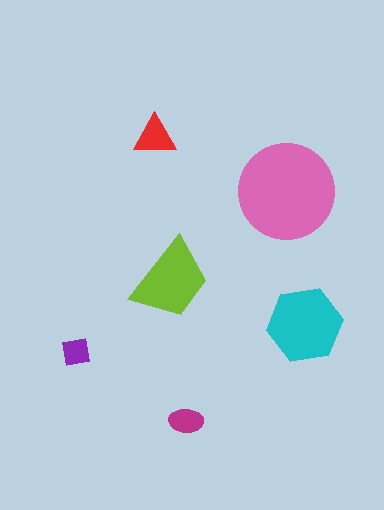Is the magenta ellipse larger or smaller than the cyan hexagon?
Smaller.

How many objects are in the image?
There are 6 objects in the image.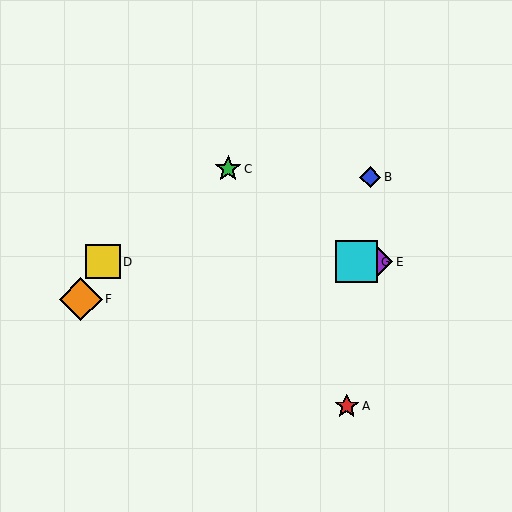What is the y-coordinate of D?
Object D is at y≈262.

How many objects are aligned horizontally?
3 objects (D, E, G) are aligned horizontally.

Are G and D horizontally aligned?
Yes, both are at y≈262.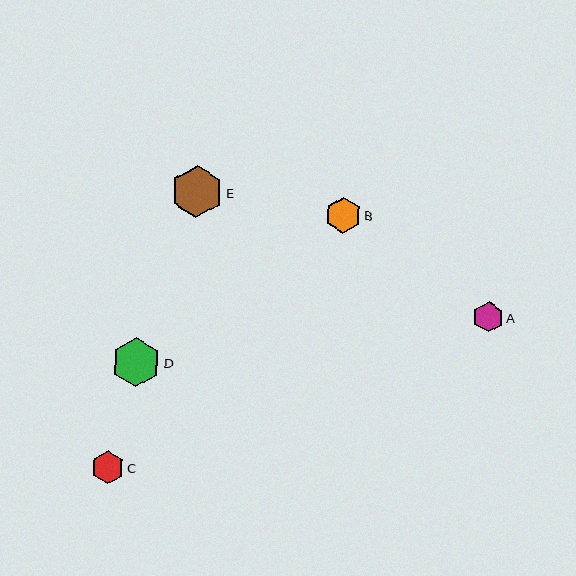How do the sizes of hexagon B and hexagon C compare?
Hexagon B and hexagon C are approximately the same size.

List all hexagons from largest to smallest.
From largest to smallest: E, D, B, C, A.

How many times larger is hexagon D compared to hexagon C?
Hexagon D is approximately 1.5 times the size of hexagon C.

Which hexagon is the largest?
Hexagon E is the largest with a size of approximately 52 pixels.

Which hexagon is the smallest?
Hexagon A is the smallest with a size of approximately 30 pixels.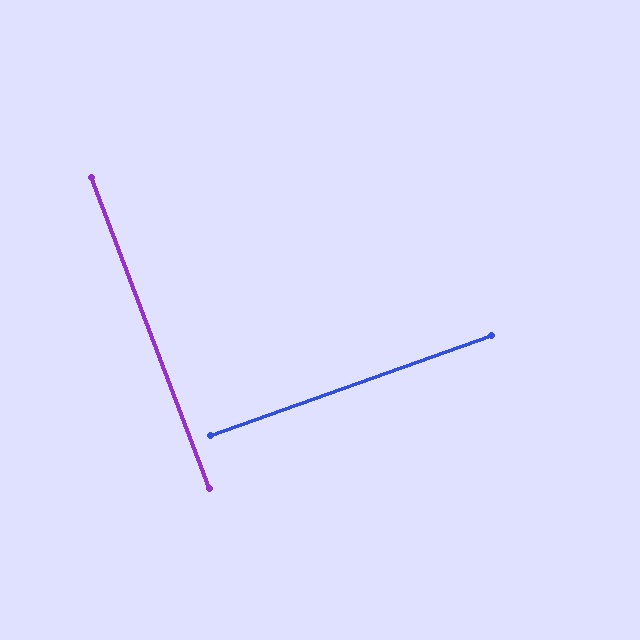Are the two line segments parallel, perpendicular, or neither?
Perpendicular — they meet at approximately 89°.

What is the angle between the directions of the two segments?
Approximately 89 degrees.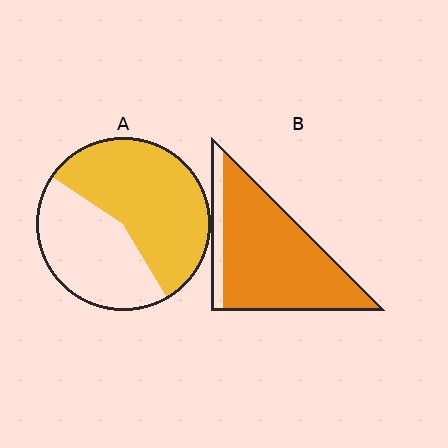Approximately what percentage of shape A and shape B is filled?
A is approximately 55% and B is approximately 85%.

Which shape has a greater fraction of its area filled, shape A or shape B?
Shape B.